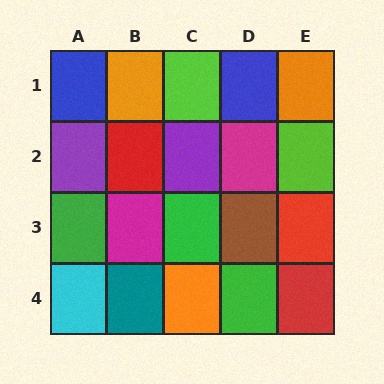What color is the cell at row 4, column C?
Orange.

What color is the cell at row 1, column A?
Blue.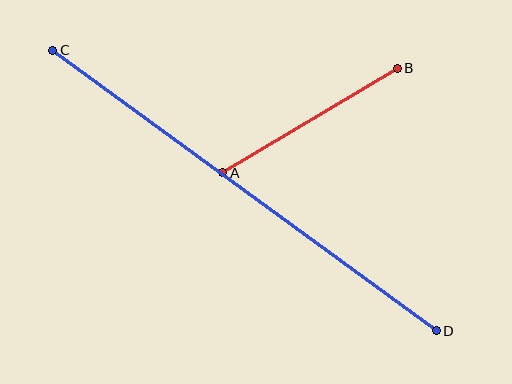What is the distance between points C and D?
The distance is approximately 475 pixels.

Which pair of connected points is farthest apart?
Points C and D are farthest apart.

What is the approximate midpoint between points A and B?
The midpoint is at approximately (310, 120) pixels.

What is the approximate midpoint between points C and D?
The midpoint is at approximately (245, 190) pixels.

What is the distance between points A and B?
The distance is approximately 203 pixels.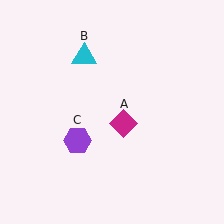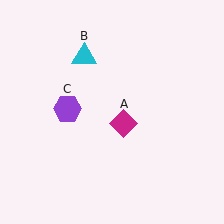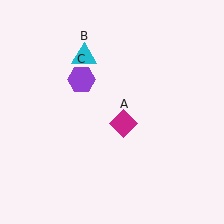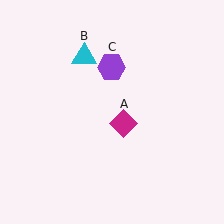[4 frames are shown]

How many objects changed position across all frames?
1 object changed position: purple hexagon (object C).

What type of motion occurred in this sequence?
The purple hexagon (object C) rotated clockwise around the center of the scene.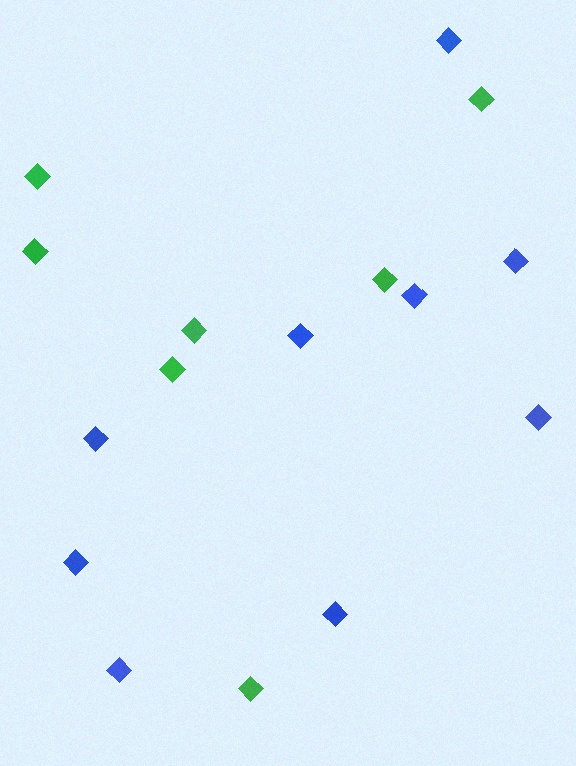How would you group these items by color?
There are 2 groups: one group of blue diamonds (9) and one group of green diamonds (7).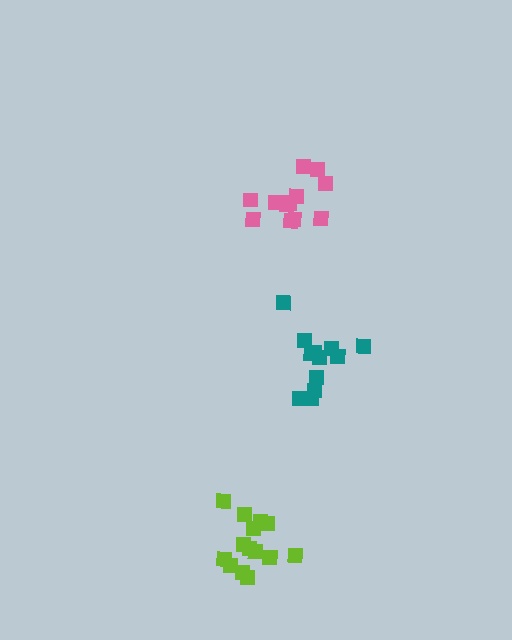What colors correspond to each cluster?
The clusters are colored: pink, lime, teal.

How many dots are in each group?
Group 1: 12 dots, Group 2: 14 dots, Group 3: 12 dots (38 total).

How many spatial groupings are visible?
There are 3 spatial groupings.